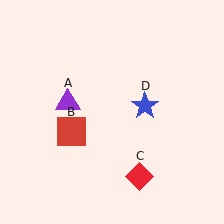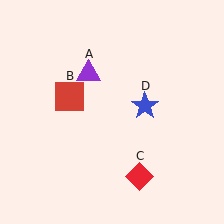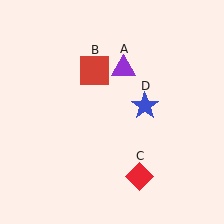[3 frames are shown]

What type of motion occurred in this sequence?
The purple triangle (object A), red square (object B) rotated clockwise around the center of the scene.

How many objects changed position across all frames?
2 objects changed position: purple triangle (object A), red square (object B).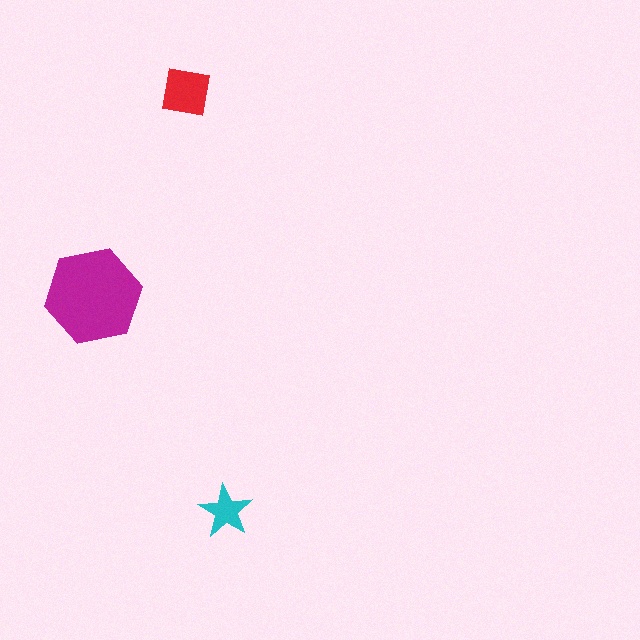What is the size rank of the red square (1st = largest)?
2nd.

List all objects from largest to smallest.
The magenta hexagon, the red square, the cyan star.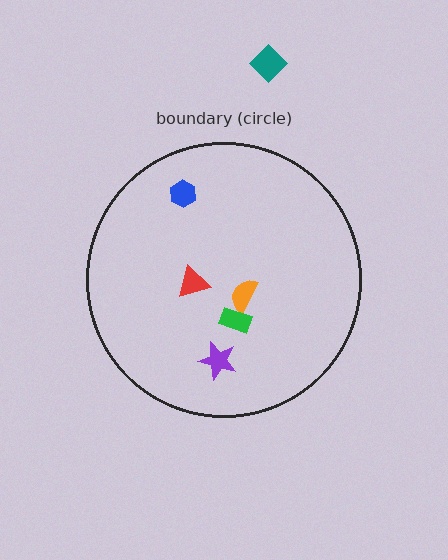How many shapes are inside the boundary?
5 inside, 1 outside.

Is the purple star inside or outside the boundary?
Inside.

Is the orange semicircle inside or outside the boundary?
Inside.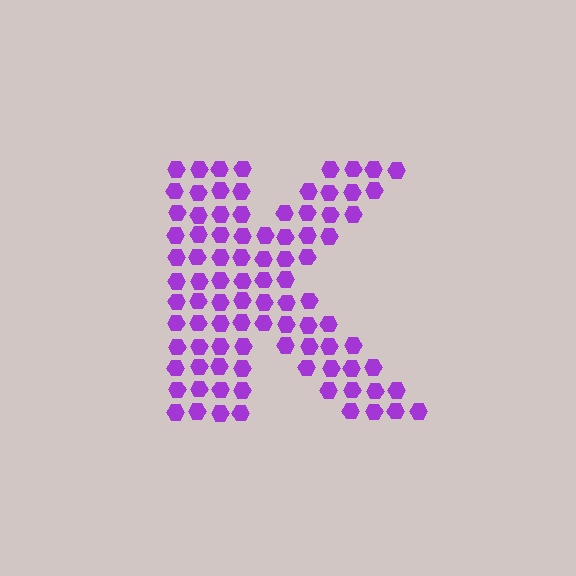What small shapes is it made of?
It is made of small hexagons.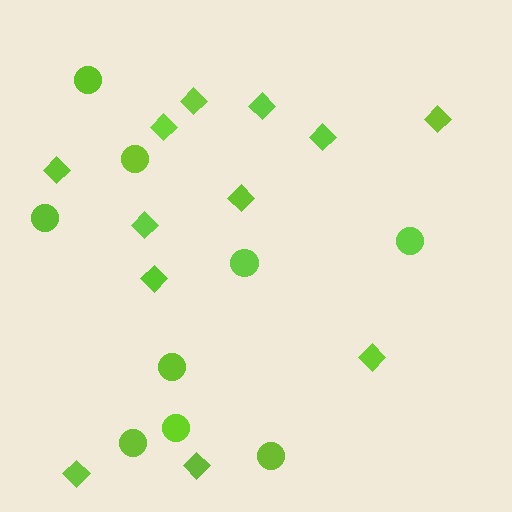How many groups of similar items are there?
There are 2 groups: one group of diamonds (12) and one group of circles (9).